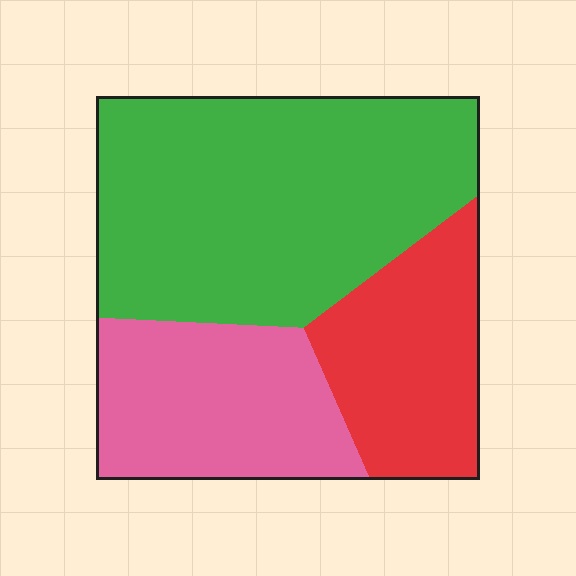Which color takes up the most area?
Green, at roughly 50%.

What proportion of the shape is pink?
Pink takes up about one quarter (1/4) of the shape.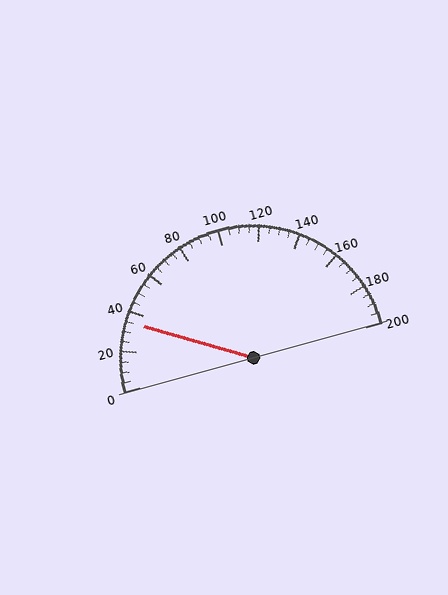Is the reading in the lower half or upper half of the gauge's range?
The reading is in the lower half of the range (0 to 200).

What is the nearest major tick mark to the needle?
The nearest major tick mark is 40.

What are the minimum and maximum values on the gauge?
The gauge ranges from 0 to 200.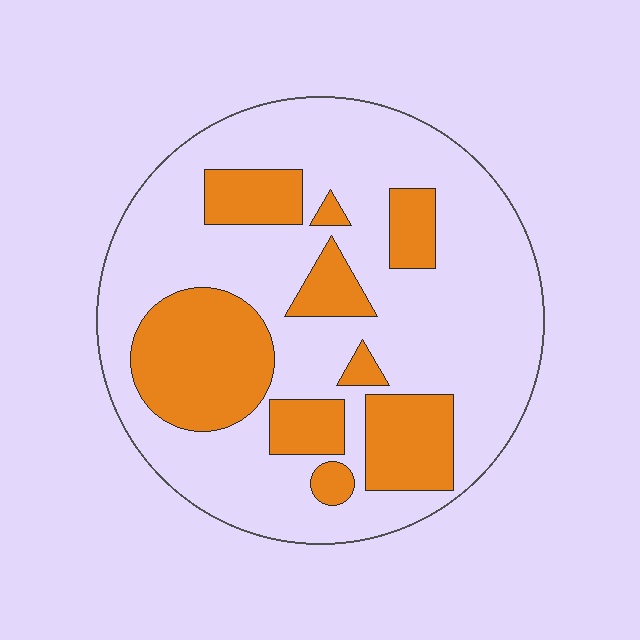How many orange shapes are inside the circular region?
9.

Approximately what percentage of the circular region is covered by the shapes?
Approximately 30%.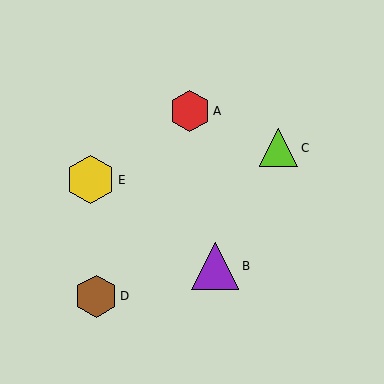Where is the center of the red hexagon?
The center of the red hexagon is at (189, 111).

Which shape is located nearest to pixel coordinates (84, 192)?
The yellow hexagon (labeled E) at (90, 180) is nearest to that location.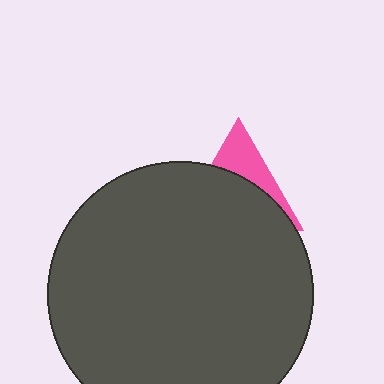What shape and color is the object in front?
The object in front is a dark gray circle.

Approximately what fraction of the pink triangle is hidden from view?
Roughly 67% of the pink triangle is hidden behind the dark gray circle.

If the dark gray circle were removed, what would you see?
You would see the complete pink triangle.